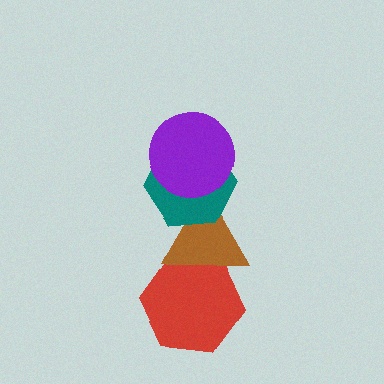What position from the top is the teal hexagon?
The teal hexagon is 2nd from the top.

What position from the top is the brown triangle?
The brown triangle is 3rd from the top.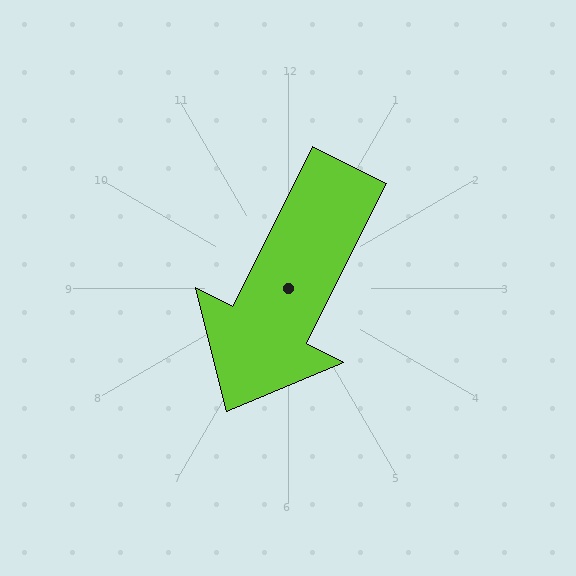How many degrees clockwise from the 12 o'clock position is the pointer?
Approximately 207 degrees.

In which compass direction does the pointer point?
Southwest.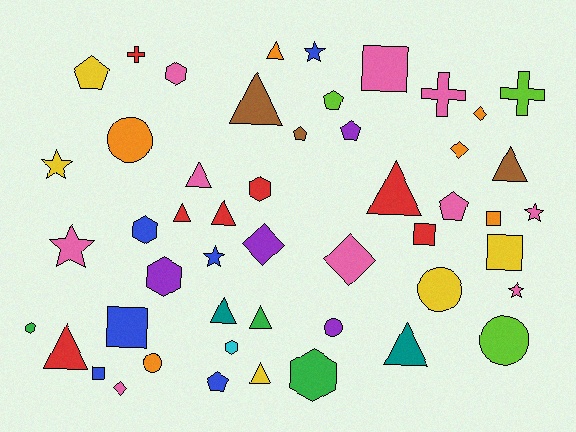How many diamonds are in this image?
There are 5 diamonds.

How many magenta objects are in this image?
There are no magenta objects.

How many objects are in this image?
There are 50 objects.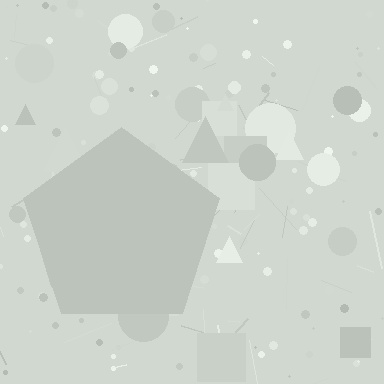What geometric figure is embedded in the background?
A pentagon is embedded in the background.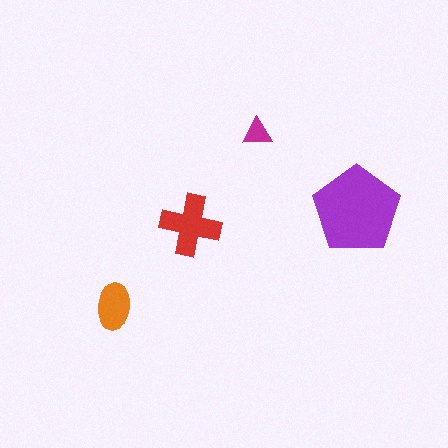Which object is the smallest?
The magenta triangle.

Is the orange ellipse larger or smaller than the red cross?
Smaller.